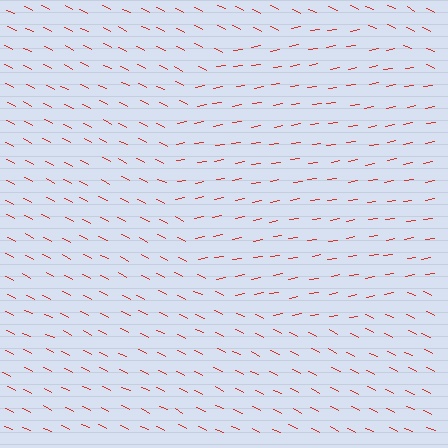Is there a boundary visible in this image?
Yes, there is a texture boundary formed by a change in line orientation.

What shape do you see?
I see a circle.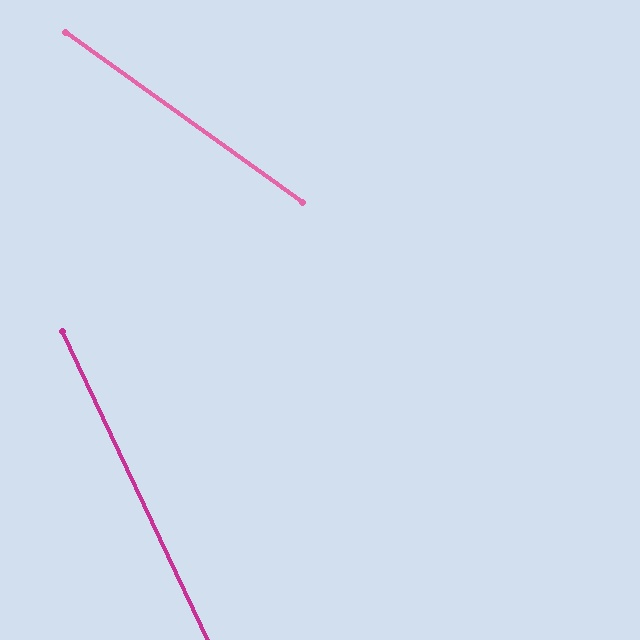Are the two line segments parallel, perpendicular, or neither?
Neither parallel nor perpendicular — they differ by about 29°.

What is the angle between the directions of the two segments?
Approximately 29 degrees.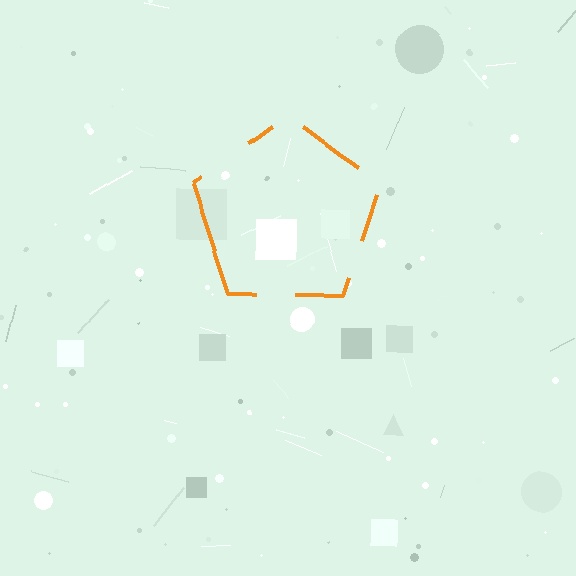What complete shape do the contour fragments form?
The contour fragments form a pentagon.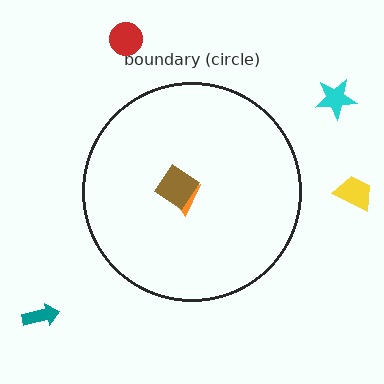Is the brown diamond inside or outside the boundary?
Inside.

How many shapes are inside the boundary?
2 inside, 4 outside.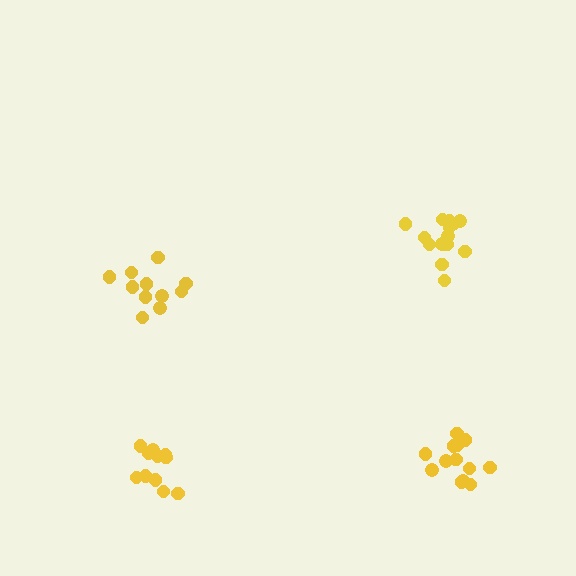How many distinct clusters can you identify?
There are 4 distinct clusters.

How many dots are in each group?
Group 1: 13 dots, Group 2: 11 dots, Group 3: 14 dots, Group 4: 11 dots (49 total).